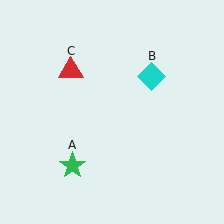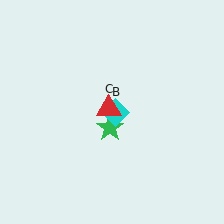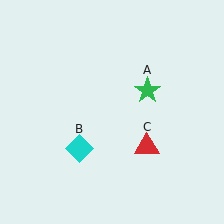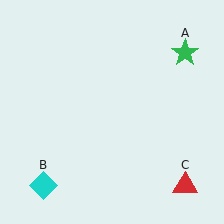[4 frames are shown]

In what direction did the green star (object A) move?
The green star (object A) moved up and to the right.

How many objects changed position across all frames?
3 objects changed position: green star (object A), cyan diamond (object B), red triangle (object C).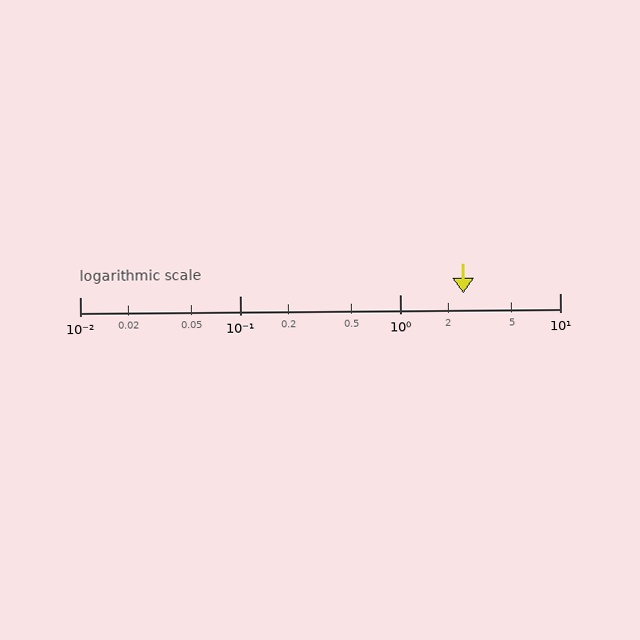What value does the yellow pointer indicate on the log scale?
The pointer indicates approximately 2.5.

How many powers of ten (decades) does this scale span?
The scale spans 3 decades, from 0.01 to 10.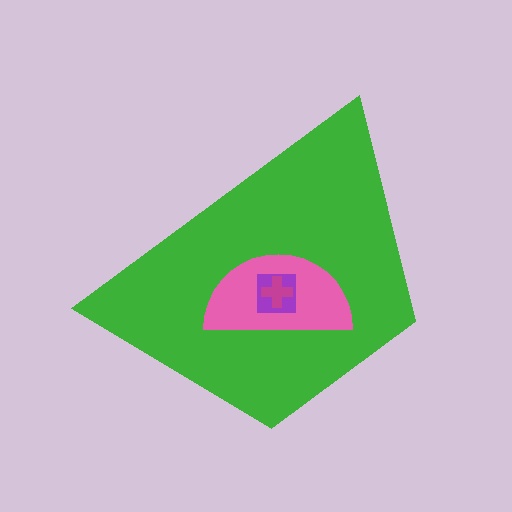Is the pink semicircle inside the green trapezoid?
Yes.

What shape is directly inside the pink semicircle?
The purple square.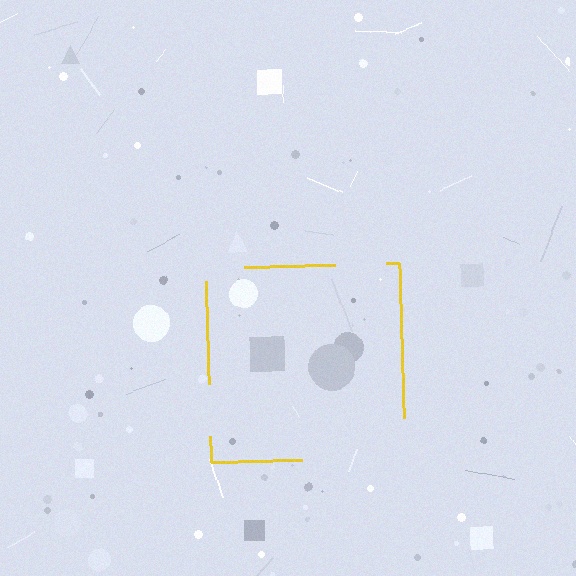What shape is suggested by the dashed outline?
The dashed outline suggests a square.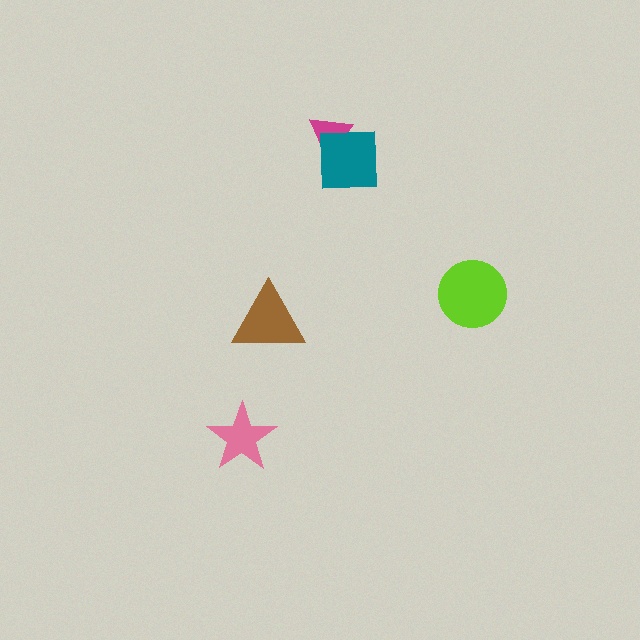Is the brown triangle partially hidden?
No, no other shape covers it.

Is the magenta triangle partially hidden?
Yes, it is partially covered by another shape.